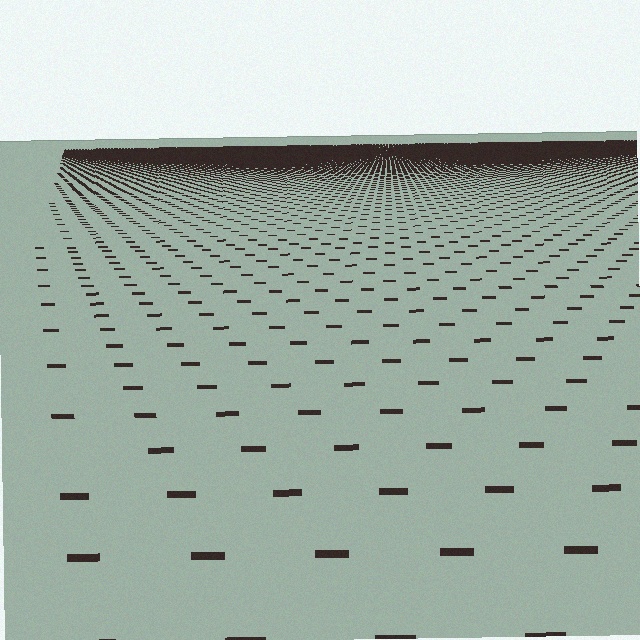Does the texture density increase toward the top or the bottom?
Density increases toward the top.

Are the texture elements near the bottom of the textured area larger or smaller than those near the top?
Larger. Near the bottom, elements are closer to the viewer and appear at a bigger on-screen size.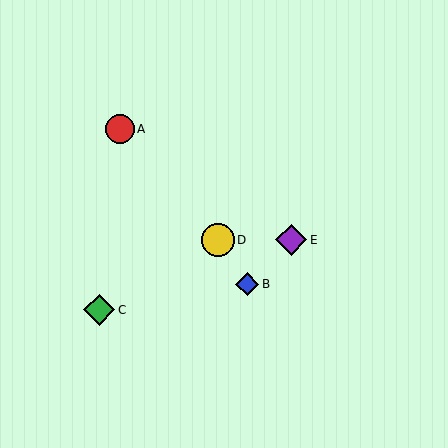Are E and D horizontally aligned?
Yes, both are at y≈240.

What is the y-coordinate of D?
Object D is at y≈240.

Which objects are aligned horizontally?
Objects D, E are aligned horizontally.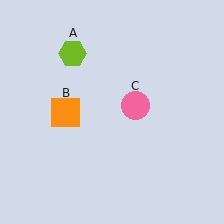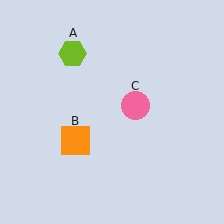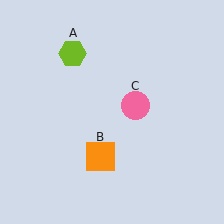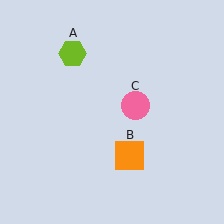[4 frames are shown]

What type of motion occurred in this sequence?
The orange square (object B) rotated counterclockwise around the center of the scene.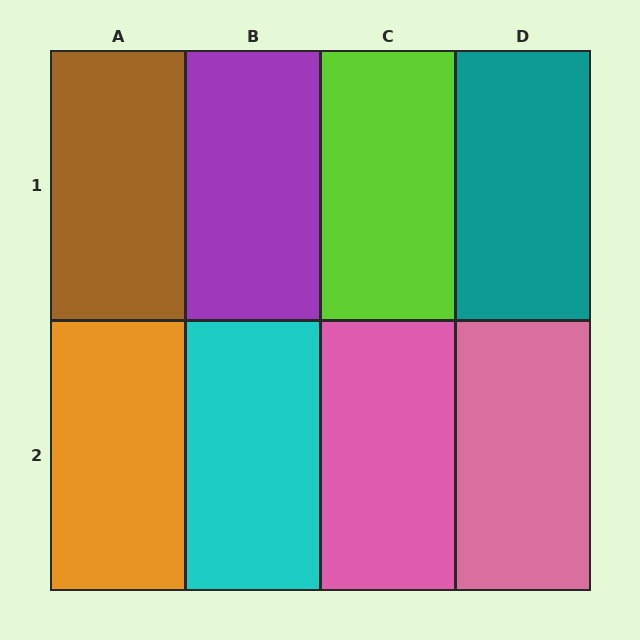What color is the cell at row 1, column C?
Lime.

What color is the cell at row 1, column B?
Purple.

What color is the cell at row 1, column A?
Brown.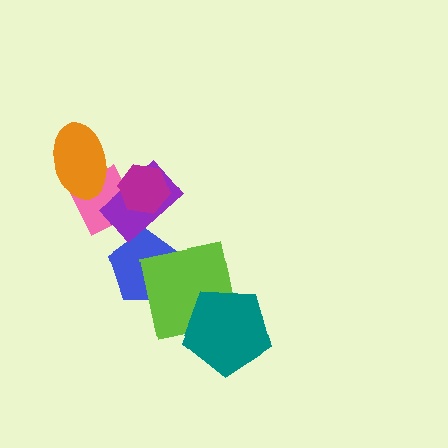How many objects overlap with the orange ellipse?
1 object overlaps with the orange ellipse.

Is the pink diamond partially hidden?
Yes, it is partially covered by another shape.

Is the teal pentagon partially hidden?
No, no other shape covers it.